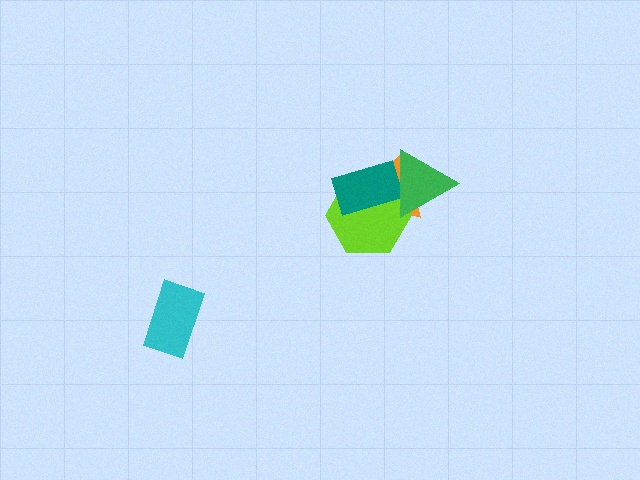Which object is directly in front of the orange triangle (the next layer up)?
The lime hexagon is directly in front of the orange triangle.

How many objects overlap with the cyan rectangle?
0 objects overlap with the cyan rectangle.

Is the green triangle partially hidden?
No, no other shape covers it.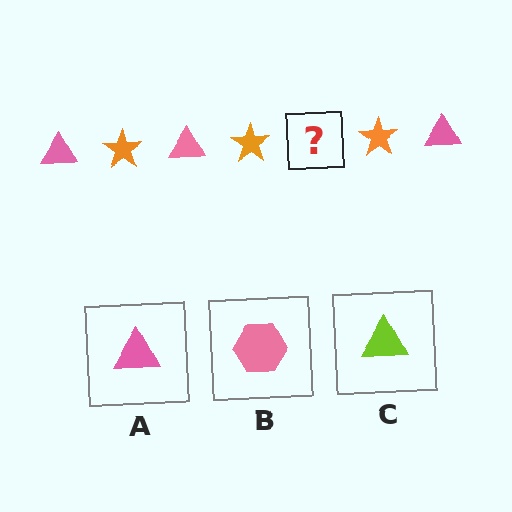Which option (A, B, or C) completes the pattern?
A.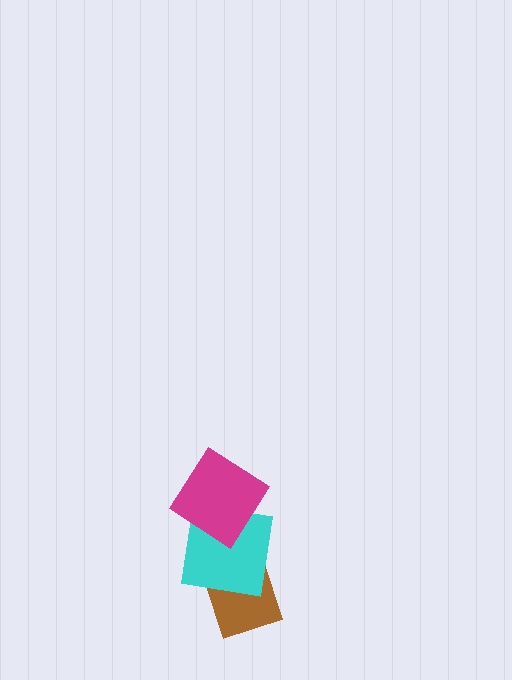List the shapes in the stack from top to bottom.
From top to bottom: the magenta diamond, the cyan square, the brown diamond.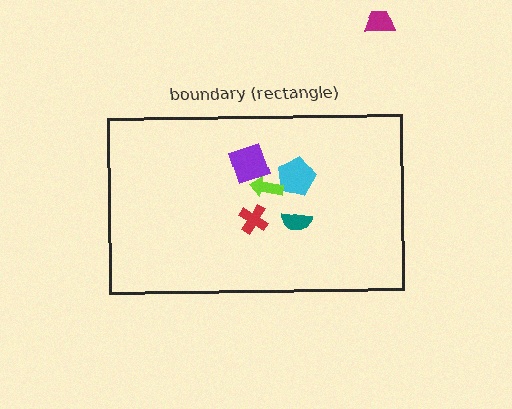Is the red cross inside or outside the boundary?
Inside.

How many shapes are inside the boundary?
5 inside, 1 outside.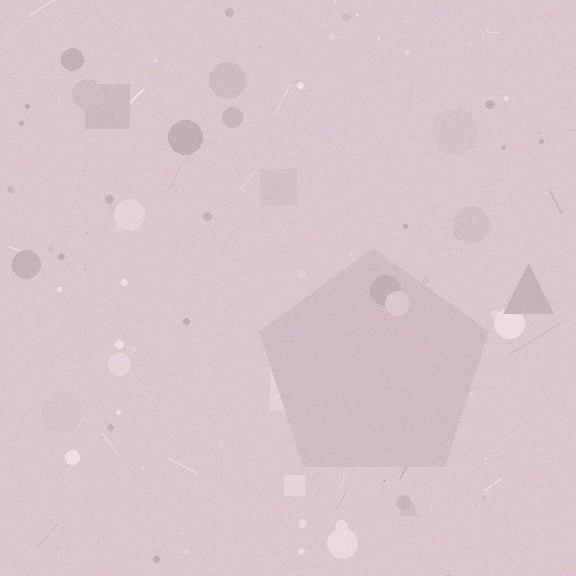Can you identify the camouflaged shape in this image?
The camouflaged shape is a pentagon.